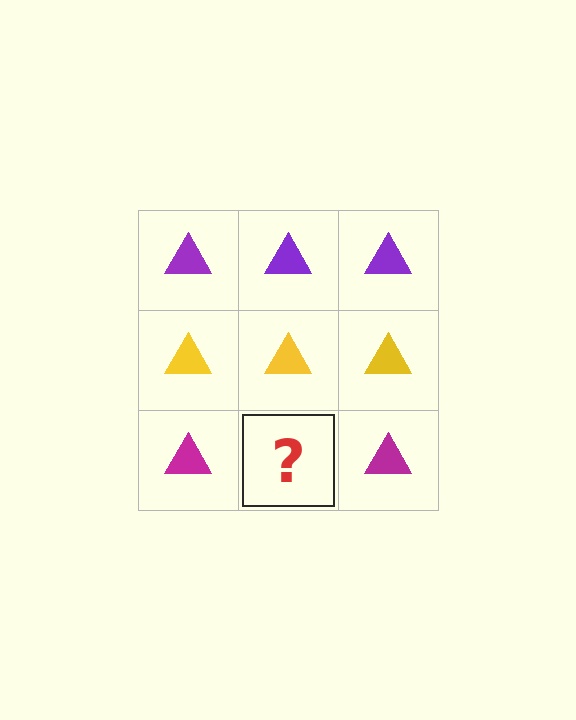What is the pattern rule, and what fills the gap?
The rule is that each row has a consistent color. The gap should be filled with a magenta triangle.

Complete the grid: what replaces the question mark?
The question mark should be replaced with a magenta triangle.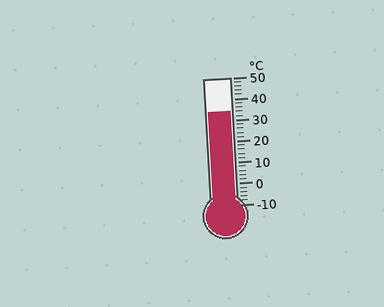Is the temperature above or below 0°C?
The temperature is above 0°C.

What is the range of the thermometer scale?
The thermometer scale ranges from -10°C to 50°C.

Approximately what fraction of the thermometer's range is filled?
The thermometer is filled to approximately 75% of its range.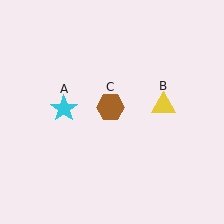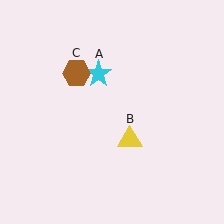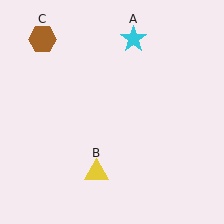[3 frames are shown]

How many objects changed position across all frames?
3 objects changed position: cyan star (object A), yellow triangle (object B), brown hexagon (object C).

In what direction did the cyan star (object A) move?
The cyan star (object A) moved up and to the right.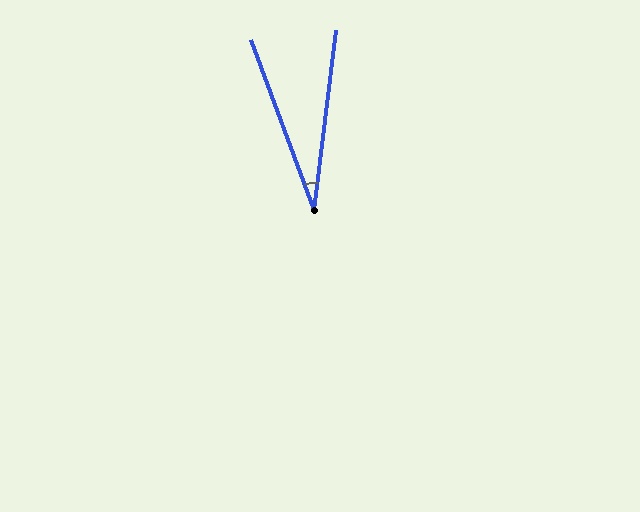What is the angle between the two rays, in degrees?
Approximately 27 degrees.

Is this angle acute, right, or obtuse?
It is acute.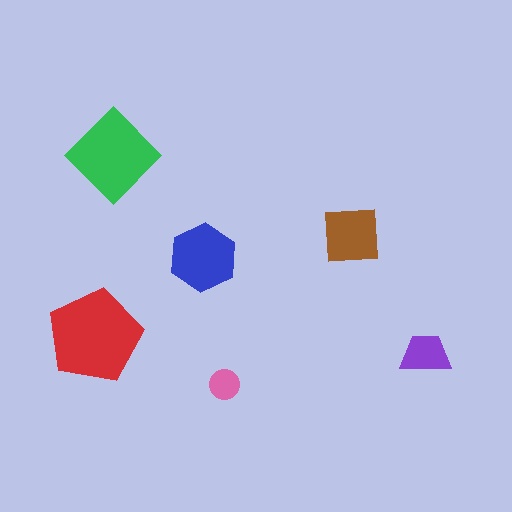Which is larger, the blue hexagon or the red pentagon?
The red pentagon.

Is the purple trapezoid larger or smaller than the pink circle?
Larger.